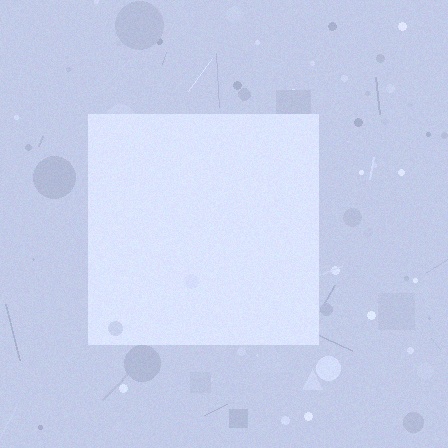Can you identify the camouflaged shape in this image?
The camouflaged shape is a square.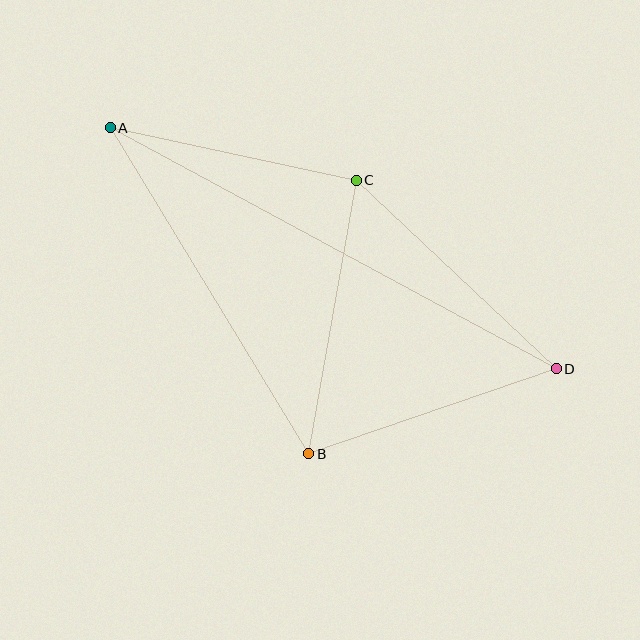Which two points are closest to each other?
Points A and C are closest to each other.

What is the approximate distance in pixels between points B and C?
The distance between B and C is approximately 278 pixels.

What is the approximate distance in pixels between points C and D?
The distance between C and D is approximately 275 pixels.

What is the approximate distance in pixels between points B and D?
The distance between B and D is approximately 262 pixels.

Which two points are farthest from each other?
Points A and D are farthest from each other.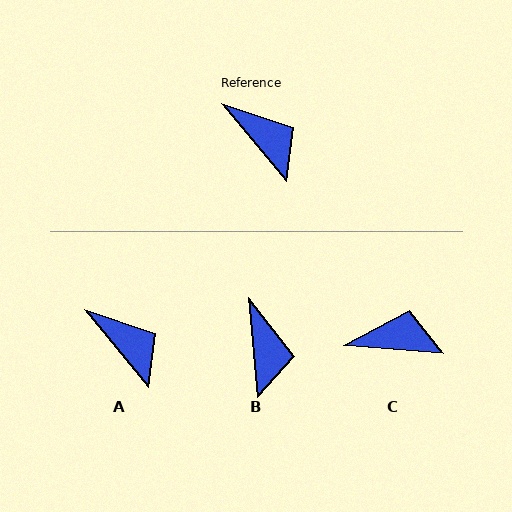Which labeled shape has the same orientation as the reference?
A.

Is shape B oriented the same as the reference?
No, it is off by about 35 degrees.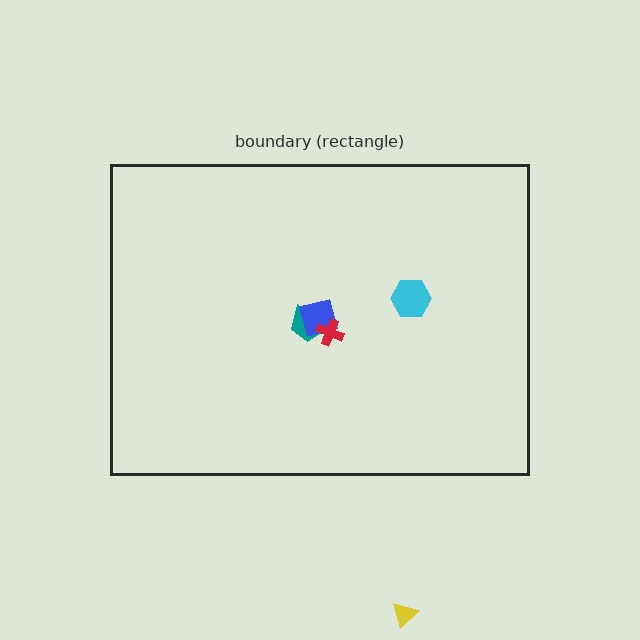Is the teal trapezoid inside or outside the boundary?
Inside.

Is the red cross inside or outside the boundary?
Inside.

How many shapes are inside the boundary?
4 inside, 1 outside.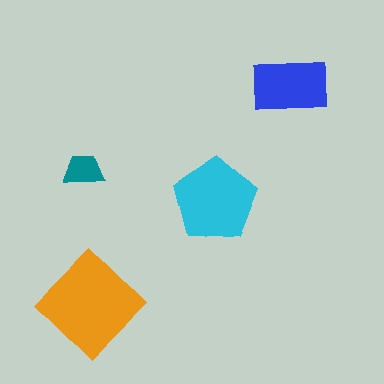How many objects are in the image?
There are 4 objects in the image.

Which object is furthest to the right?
The blue rectangle is rightmost.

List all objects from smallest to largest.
The teal trapezoid, the blue rectangle, the cyan pentagon, the orange diamond.